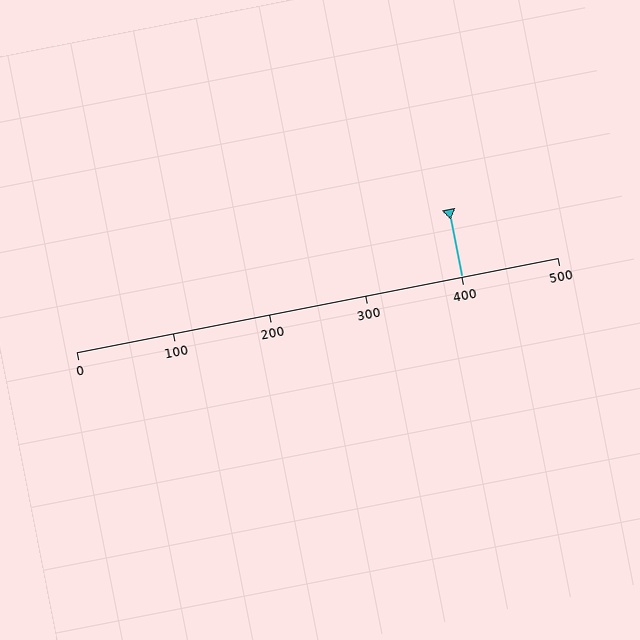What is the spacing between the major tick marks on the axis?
The major ticks are spaced 100 apart.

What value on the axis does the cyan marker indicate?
The marker indicates approximately 400.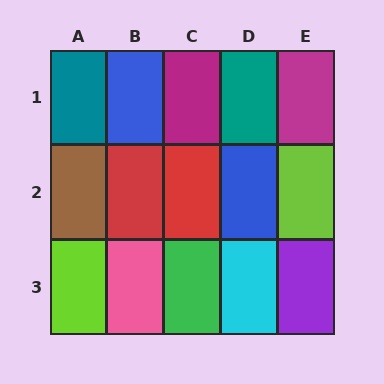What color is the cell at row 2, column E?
Lime.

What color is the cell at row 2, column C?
Red.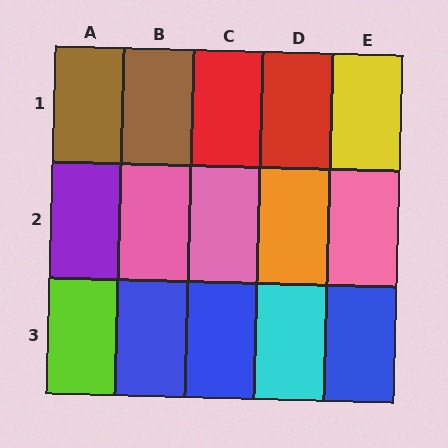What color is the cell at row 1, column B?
Brown.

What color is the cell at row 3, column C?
Blue.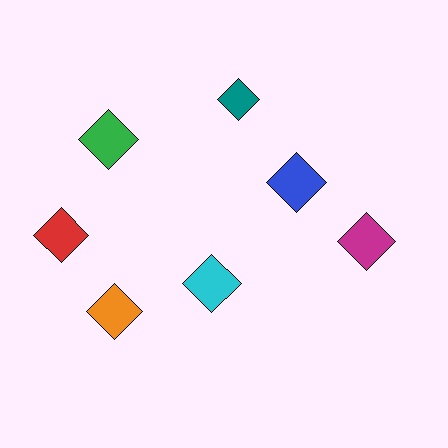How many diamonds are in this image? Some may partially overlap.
There are 7 diamonds.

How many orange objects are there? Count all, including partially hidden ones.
There is 1 orange object.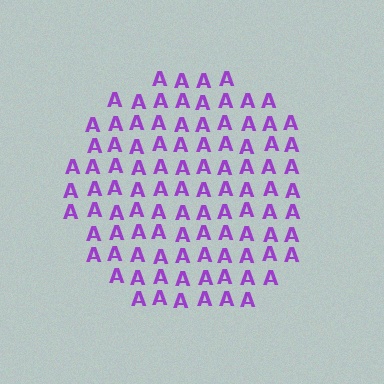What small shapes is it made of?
It is made of small letter A's.